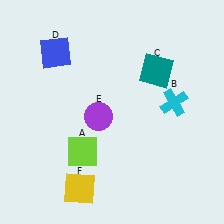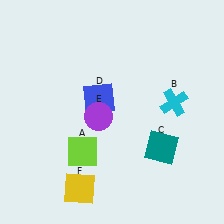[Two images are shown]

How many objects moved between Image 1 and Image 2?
2 objects moved between the two images.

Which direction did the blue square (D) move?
The blue square (D) moved down.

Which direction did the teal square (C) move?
The teal square (C) moved down.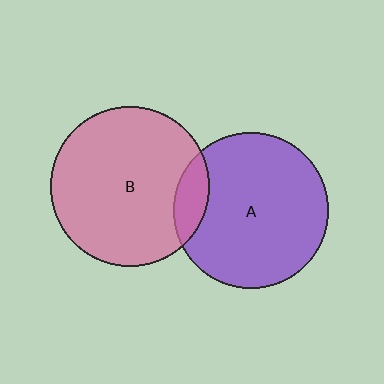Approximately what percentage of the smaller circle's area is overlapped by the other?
Approximately 10%.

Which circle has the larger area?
Circle B (pink).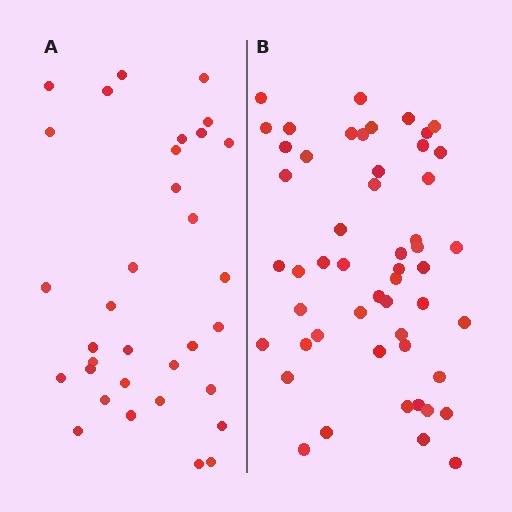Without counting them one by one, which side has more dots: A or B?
Region B (the right region) has more dots.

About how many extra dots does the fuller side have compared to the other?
Region B has approximately 20 more dots than region A.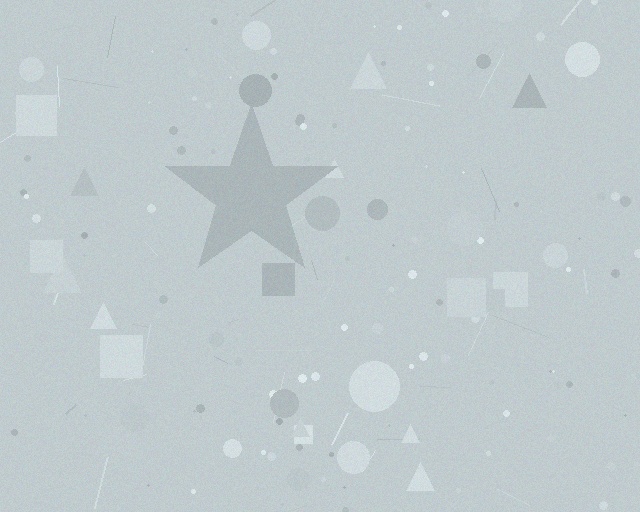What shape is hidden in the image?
A star is hidden in the image.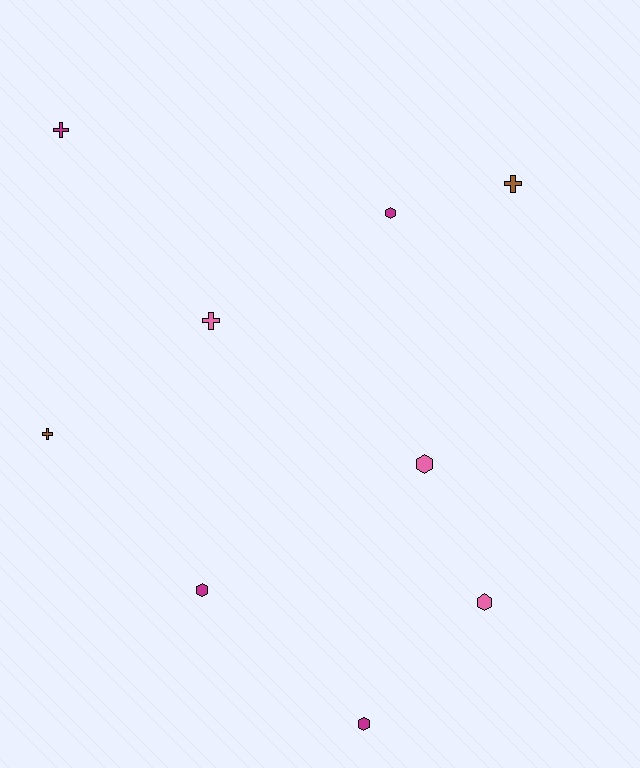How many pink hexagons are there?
There are 2 pink hexagons.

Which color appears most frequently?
Magenta, with 4 objects.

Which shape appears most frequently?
Hexagon, with 5 objects.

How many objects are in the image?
There are 9 objects.